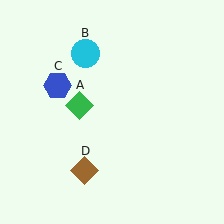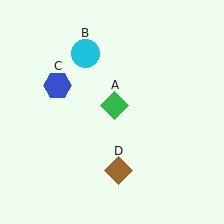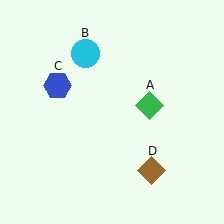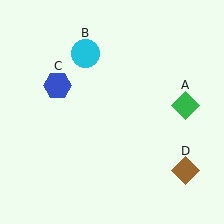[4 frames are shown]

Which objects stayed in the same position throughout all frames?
Cyan circle (object B) and blue hexagon (object C) remained stationary.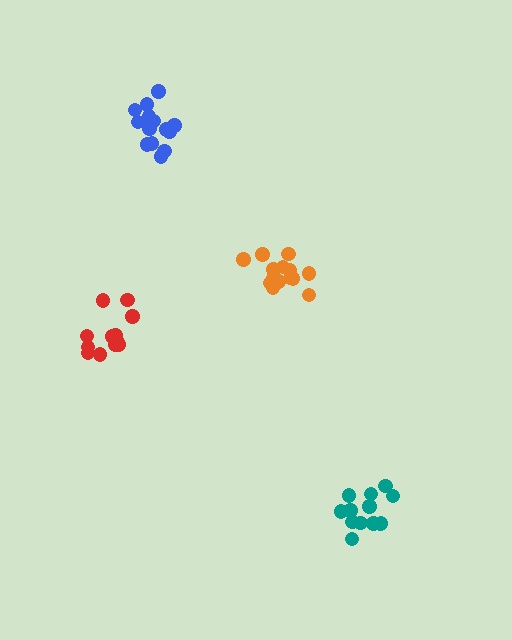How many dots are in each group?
Group 1: 14 dots, Group 2: 12 dots, Group 3: 13 dots, Group 4: 14 dots (53 total).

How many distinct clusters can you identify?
There are 4 distinct clusters.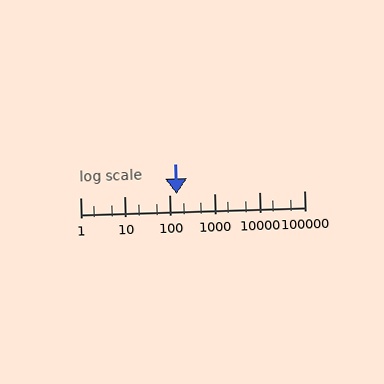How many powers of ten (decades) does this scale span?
The scale spans 5 decades, from 1 to 100000.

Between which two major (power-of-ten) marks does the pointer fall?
The pointer is between 100 and 1000.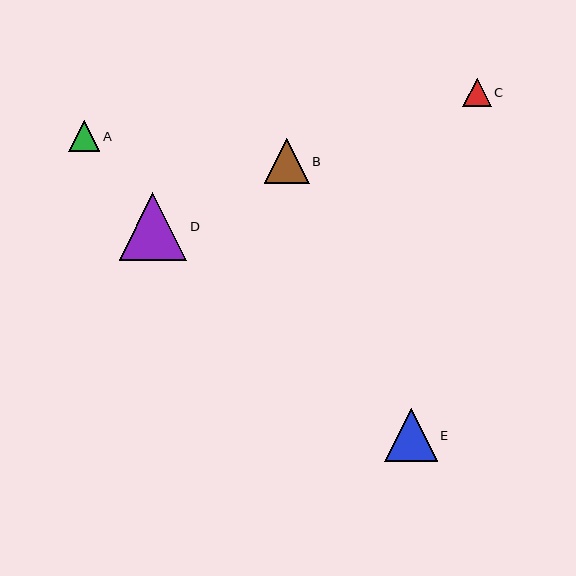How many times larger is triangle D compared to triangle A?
Triangle D is approximately 2.2 times the size of triangle A.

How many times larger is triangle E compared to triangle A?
Triangle E is approximately 1.7 times the size of triangle A.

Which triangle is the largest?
Triangle D is the largest with a size of approximately 67 pixels.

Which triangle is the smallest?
Triangle C is the smallest with a size of approximately 28 pixels.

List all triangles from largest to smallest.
From largest to smallest: D, E, B, A, C.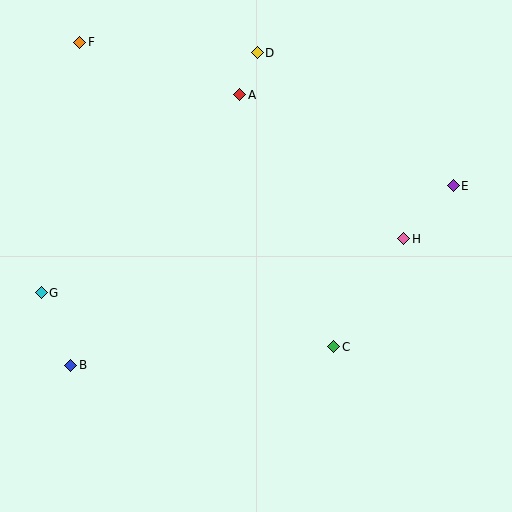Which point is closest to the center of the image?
Point C at (334, 347) is closest to the center.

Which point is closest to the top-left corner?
Point F is closest to the top-left corner.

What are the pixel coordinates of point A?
Point A is at (240, 95).